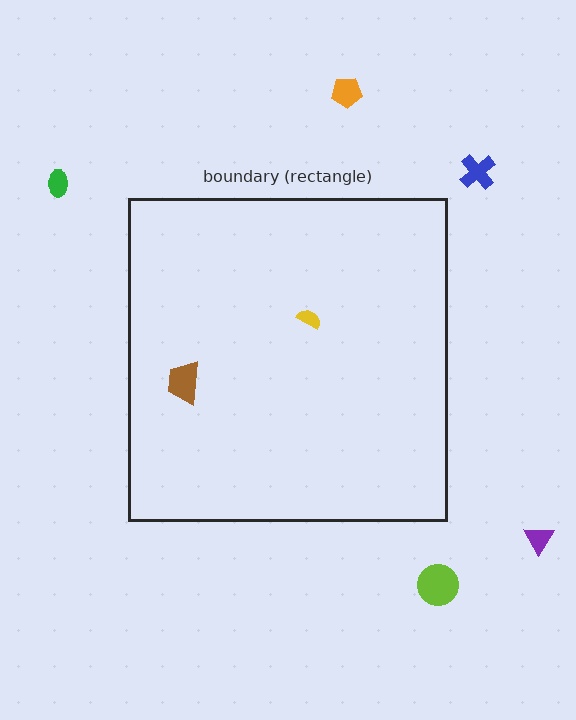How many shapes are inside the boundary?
2 inside, 5 outside.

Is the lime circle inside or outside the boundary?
Outside.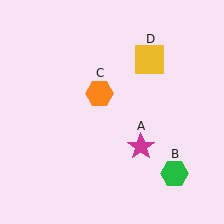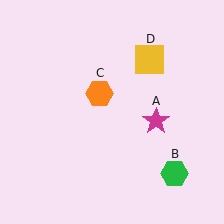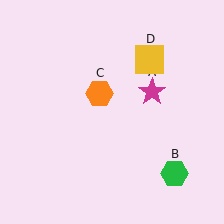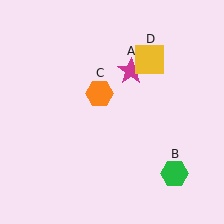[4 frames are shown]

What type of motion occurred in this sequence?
The magenta star (object A) rotated counterclockwise around the center of the scene.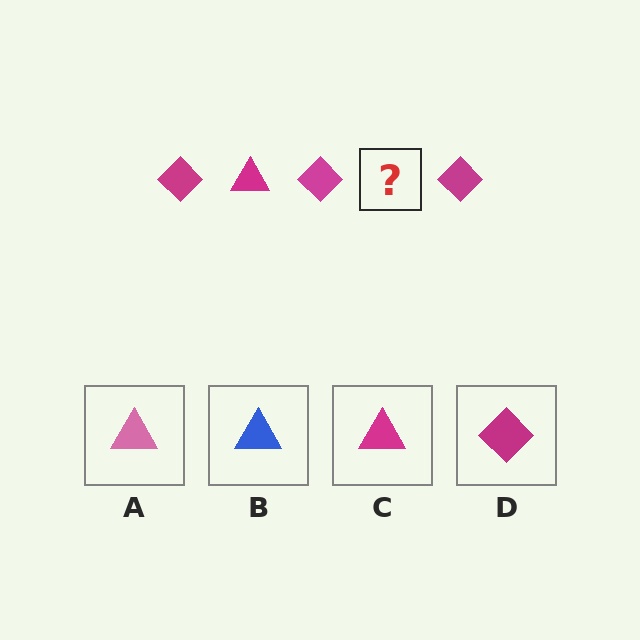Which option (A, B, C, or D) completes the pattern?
C.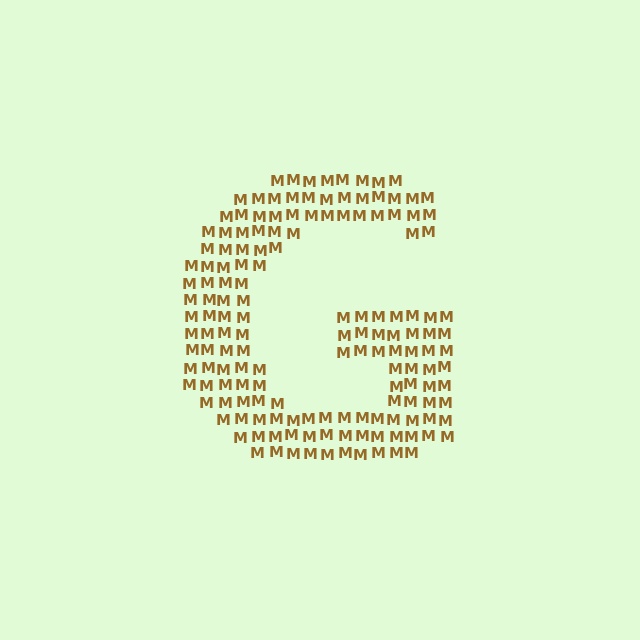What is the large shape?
The large shape is the letter G.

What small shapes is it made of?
It is made of small letter M's.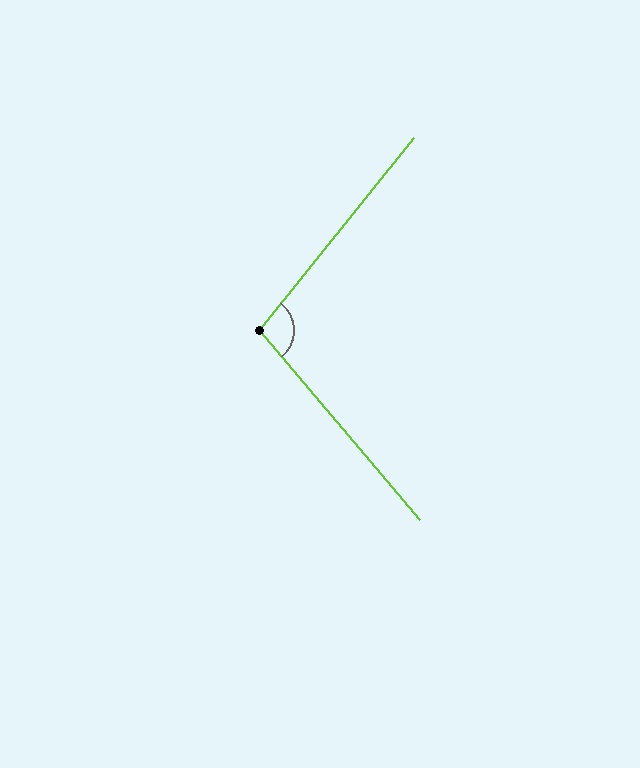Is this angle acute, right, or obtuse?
It is obtuse.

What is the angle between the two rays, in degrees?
Approximately 101 degrees.